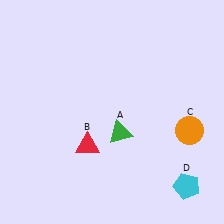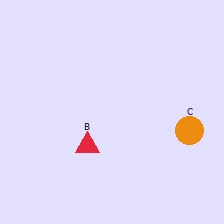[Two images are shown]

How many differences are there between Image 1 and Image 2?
There are 2 differences between the two images.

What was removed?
The green triangle (A), the cyan pentagon (D) were removed in Image 2.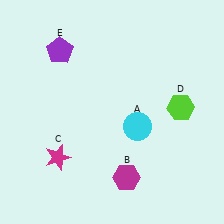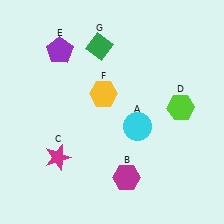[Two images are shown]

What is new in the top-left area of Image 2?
A yellow hexagon (F) was added in the top-left area of Image 2.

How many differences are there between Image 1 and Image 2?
There are 2 differences between the two images.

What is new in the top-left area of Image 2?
A green diamond (G) was added in the top-left area of Image 2.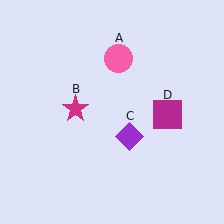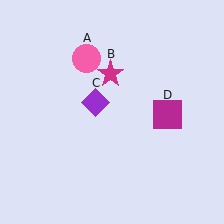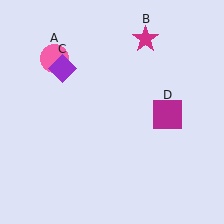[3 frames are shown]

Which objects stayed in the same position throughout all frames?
Magenta square (object D) remained stationary.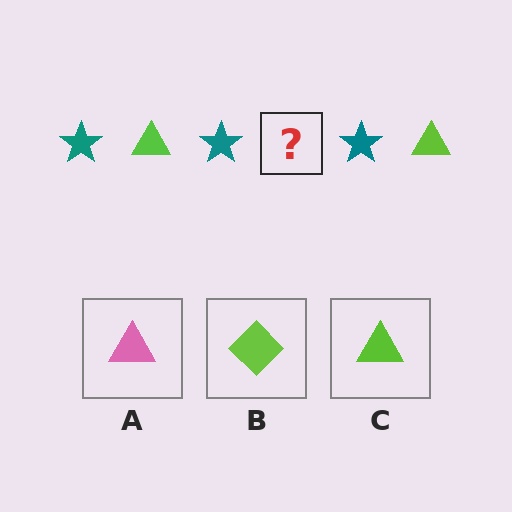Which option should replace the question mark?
Option C.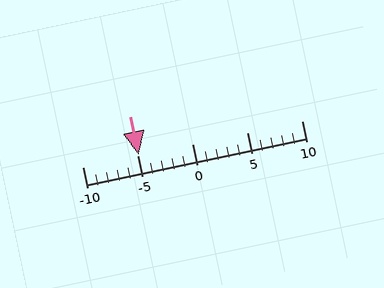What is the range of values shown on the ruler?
The ruler shows values from -10 to 10.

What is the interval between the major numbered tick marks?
The major tick marks are spaced 5 units apart.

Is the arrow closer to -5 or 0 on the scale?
The arrow is closer to -5.